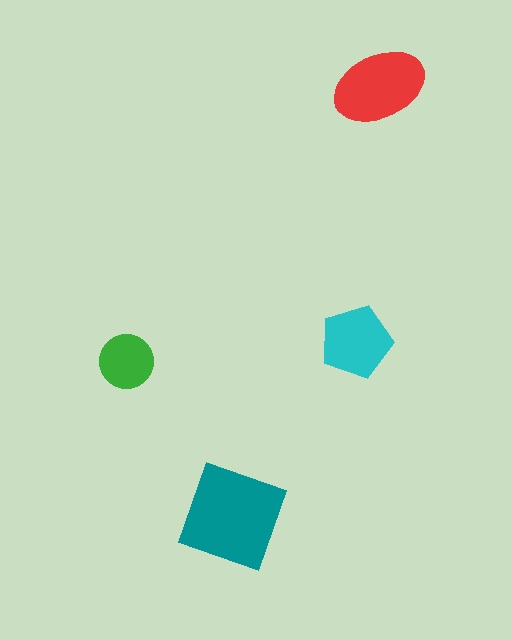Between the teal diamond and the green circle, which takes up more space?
The teal diamond.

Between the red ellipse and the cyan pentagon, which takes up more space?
The red ellipse.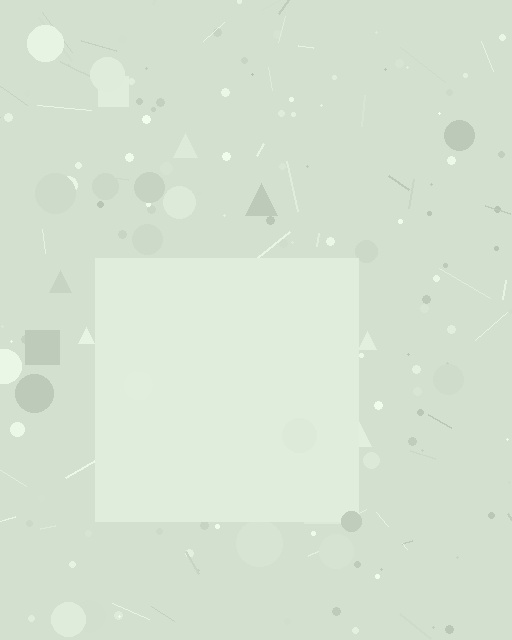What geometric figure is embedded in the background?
A square is embedded in the background.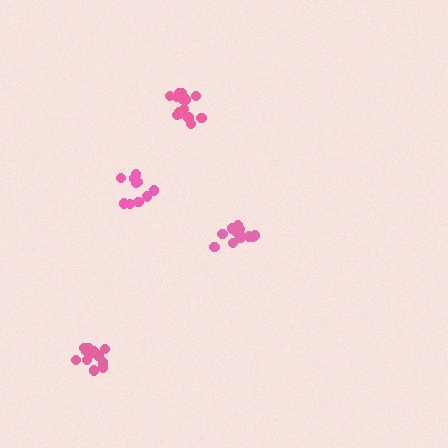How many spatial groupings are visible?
There are 4 spatial groupings.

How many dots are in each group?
Group 1: 12 dots, Group 2: 10 dots, Group 3: 13 dots, Group 4: 14 dots (49 total).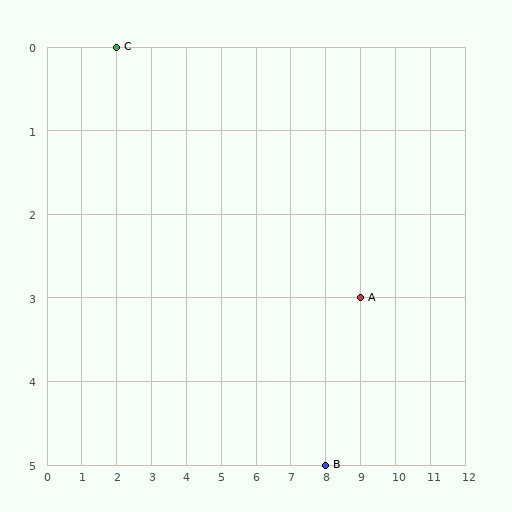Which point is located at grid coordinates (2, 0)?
Point C is at (2, 0).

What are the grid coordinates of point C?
Point C is at grid coordinates (2, 0).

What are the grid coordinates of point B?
Point B is at grid coordinates (8, 5).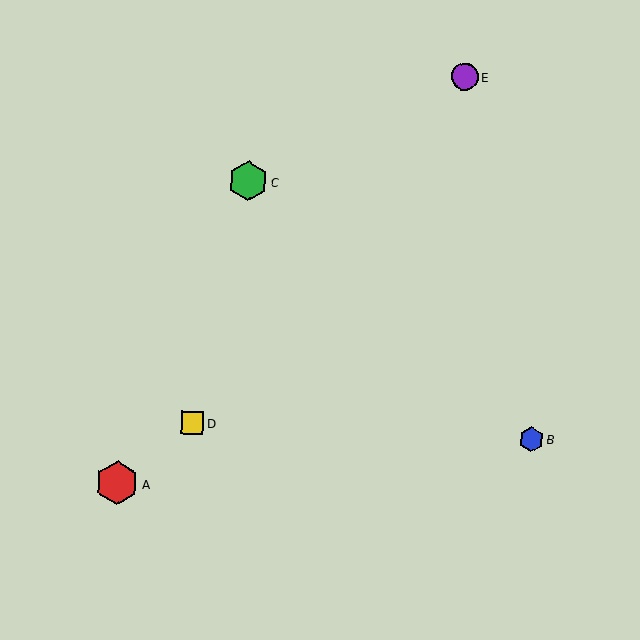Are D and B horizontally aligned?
Yes, both are at y≈423.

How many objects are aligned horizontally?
2 objects (B, D) are aligned horizontally.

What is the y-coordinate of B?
Object B is at y≈439.